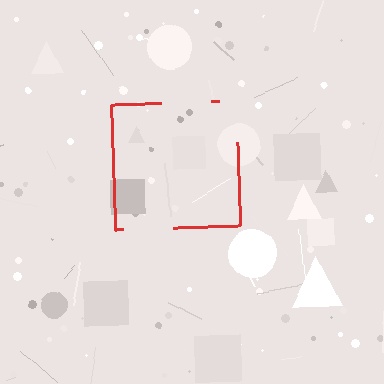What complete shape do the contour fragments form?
The contour fragments form a square.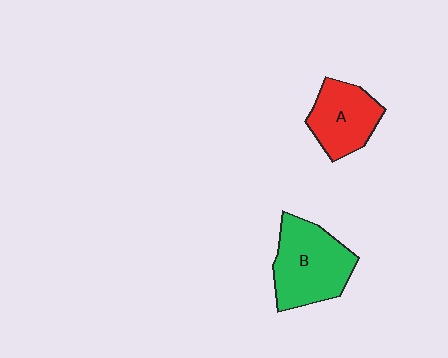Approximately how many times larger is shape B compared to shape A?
Approximately 1.4 times.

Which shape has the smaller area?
Shape A (red).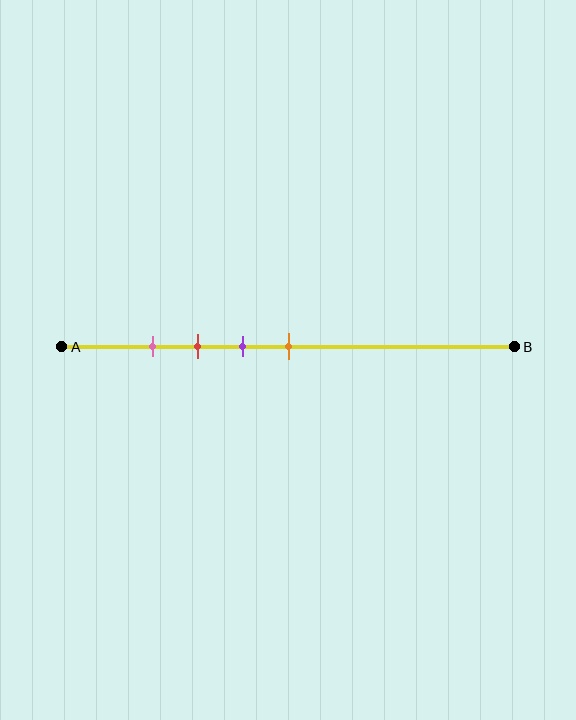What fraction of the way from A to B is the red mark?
The red mark is approximately 30% (0.3) of the way from A to B.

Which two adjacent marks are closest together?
The pink and red marks are the closest adjacent pair.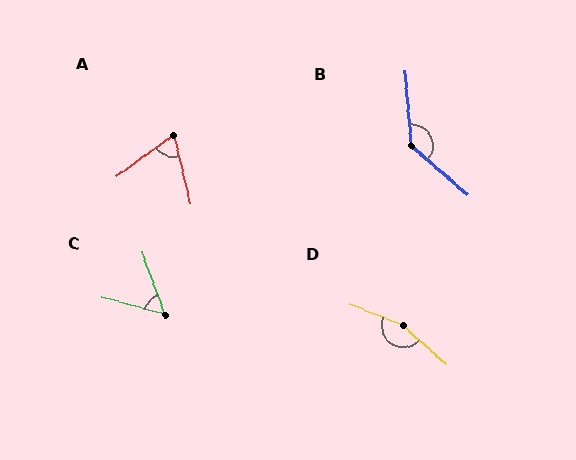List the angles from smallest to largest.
C (54°), A (67°), B (136°), D (159°).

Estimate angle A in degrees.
Approximately 67 degrees.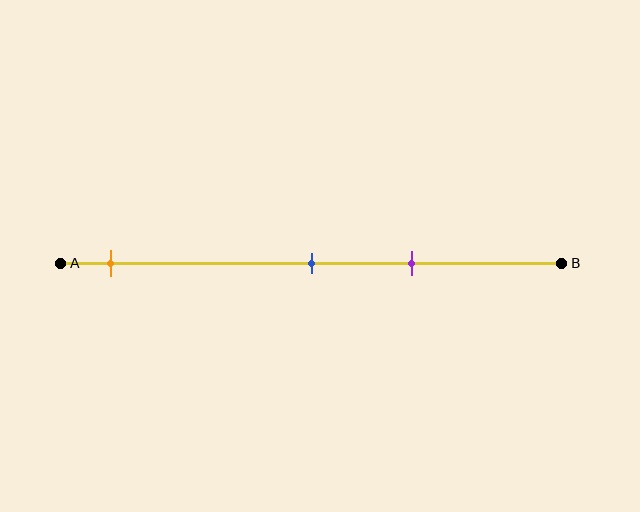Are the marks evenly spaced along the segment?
No, the marks are not evenly spaced.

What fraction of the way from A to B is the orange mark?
The orange mark is approximately 10% (0.1) of the way from A to B.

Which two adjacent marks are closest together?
The blue and purple marks are the closest adjacent pair.